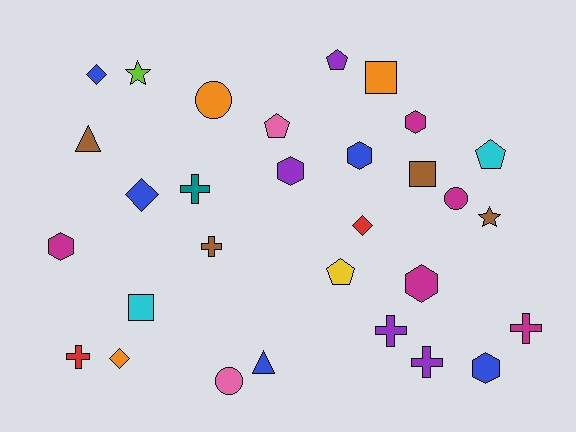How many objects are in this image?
There are 30 objects.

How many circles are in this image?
There are 3 circles.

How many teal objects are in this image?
There is 1 teal object.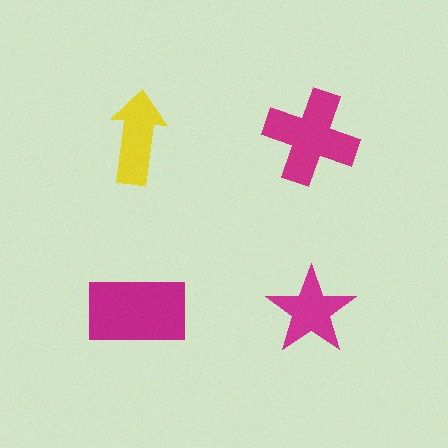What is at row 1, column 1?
A yellow arrow.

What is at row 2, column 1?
A magenta rectangle.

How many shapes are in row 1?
2 shapes.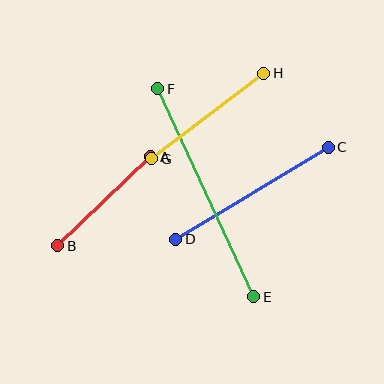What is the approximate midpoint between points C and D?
The midpoint is at approximately (252, 193) pixels.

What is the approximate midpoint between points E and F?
The midpoint is at approximately (206, 193) pixels.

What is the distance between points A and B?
The distance is approximately 129 pixels.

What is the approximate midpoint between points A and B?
The midpoint is at approximately (104, 201) pixels.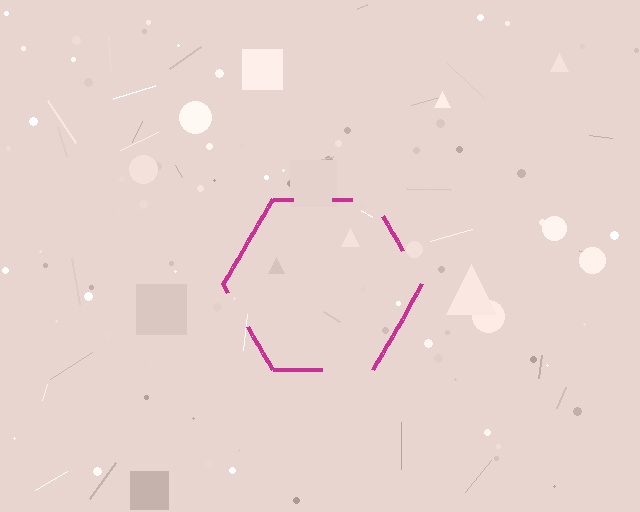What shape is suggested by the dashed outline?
The dashed outline suggests a hexagon.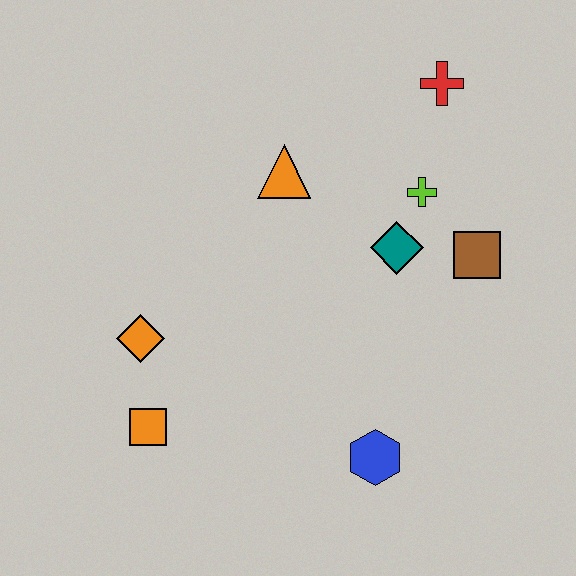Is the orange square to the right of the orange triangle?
No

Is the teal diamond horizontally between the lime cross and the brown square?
No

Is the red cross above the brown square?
Yes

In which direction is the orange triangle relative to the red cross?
The orange triangle is to the left of the red cross.